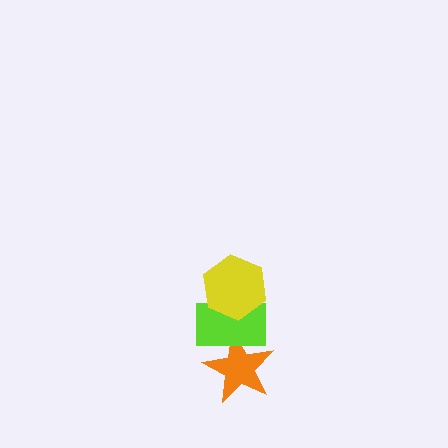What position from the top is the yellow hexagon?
The yellow hexagon is 1st from the top.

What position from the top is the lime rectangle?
The lime rectangle is 2nd from the top.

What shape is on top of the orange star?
The lime rectangle is on top of the orange star.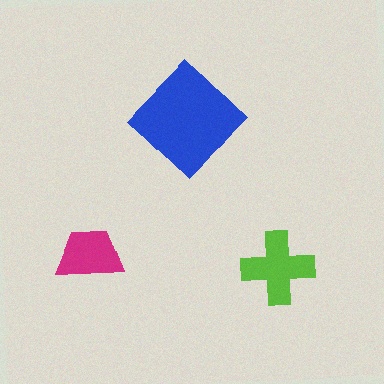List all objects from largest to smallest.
The blue diamond, the lime cross, the magenta trapezoid.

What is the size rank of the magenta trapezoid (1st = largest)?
3rd.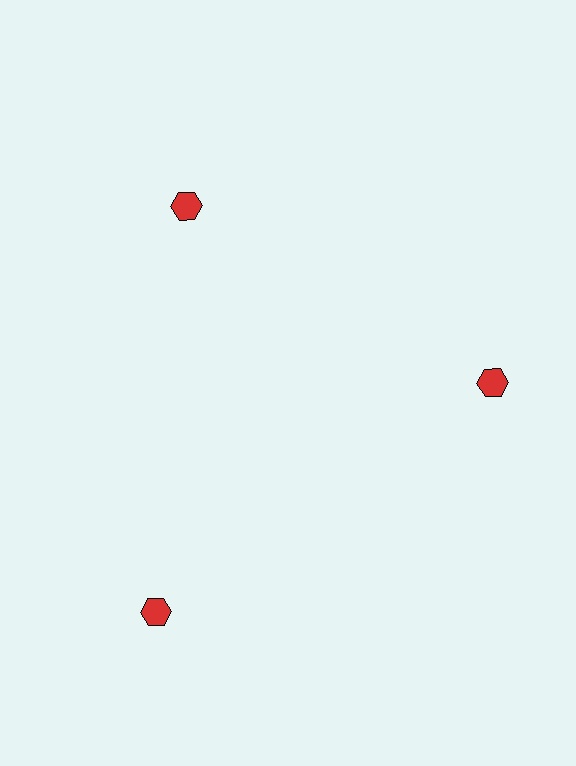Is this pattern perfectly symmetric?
No. The 3 red hexagons are arranged in a ring, but one element near the 7 o'clock position is pushed outward from the center, breaking the 3-fold rotational symmetry.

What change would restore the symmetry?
The symmetry would be restored by moving it inward, back onto the ring so that all 3 hexagons sit at equal angles and equal distance from the center.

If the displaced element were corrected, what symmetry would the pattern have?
It would have 3-fold rotational symmetry — the pattern would map onto itself every 120 degrees.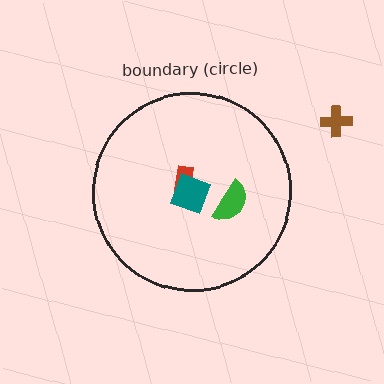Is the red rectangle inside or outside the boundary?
Inside.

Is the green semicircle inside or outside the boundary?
Inside.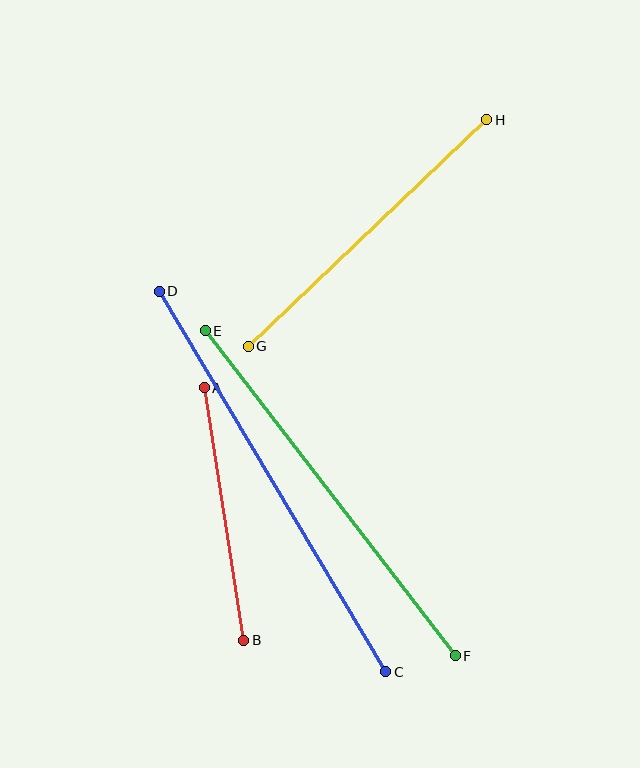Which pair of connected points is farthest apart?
Points C and D are farthest apart.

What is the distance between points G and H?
The distance is approximately 328 pixels.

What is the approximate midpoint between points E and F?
The midpoint is at approximately (330, 493) pixels.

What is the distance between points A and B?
The distance is approximately 255 pixels.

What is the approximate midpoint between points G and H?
The midpoint is at approximately (367, 233) pixels.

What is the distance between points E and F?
The distance is approximately 410 pixels.